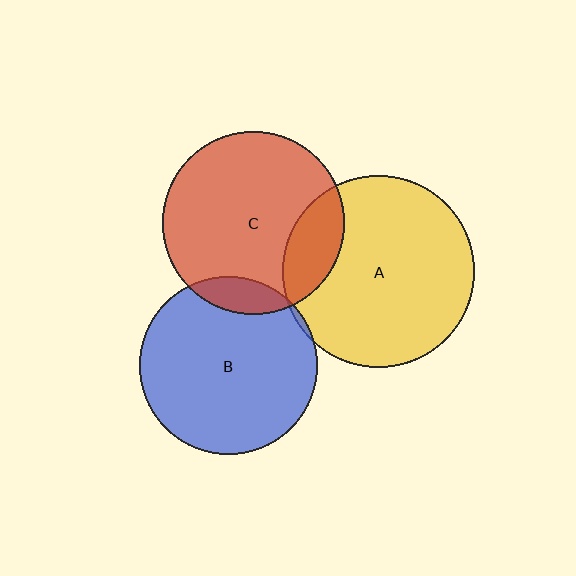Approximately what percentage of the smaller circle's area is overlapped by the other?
Approximately 10%.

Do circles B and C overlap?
Yes.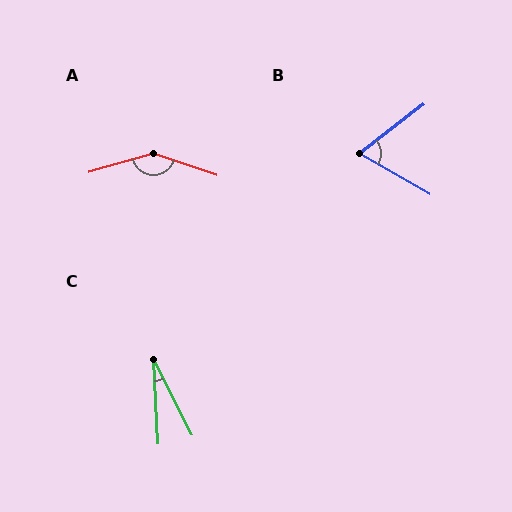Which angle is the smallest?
C, at approximately 24 degrees.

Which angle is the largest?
A, at approximately 146 degrees.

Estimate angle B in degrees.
Approximately 68 degrees.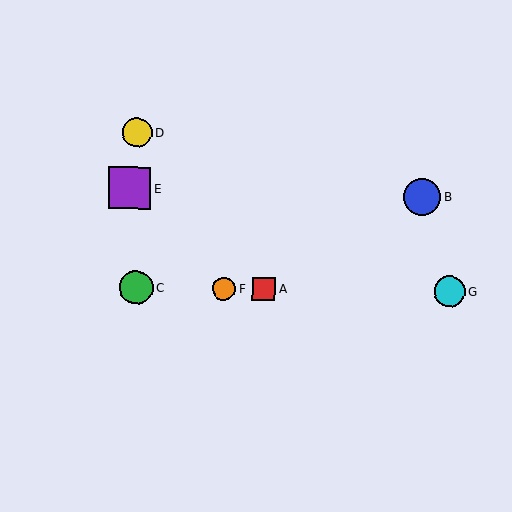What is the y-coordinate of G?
Object G is at y≈291.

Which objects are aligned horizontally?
Objects A, C, F, G are aligned horizontally.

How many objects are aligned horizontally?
4 objects (A, C, F, G) are aligned horizontally.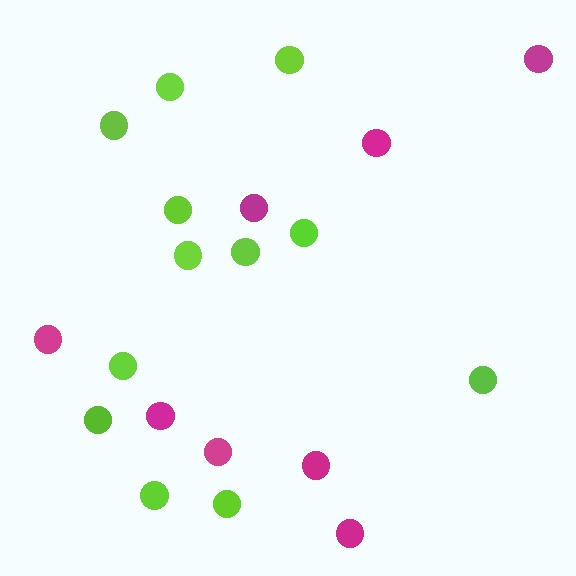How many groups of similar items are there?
There are 2 groups: one group of lime circles (12) and one group of magenta circles (8).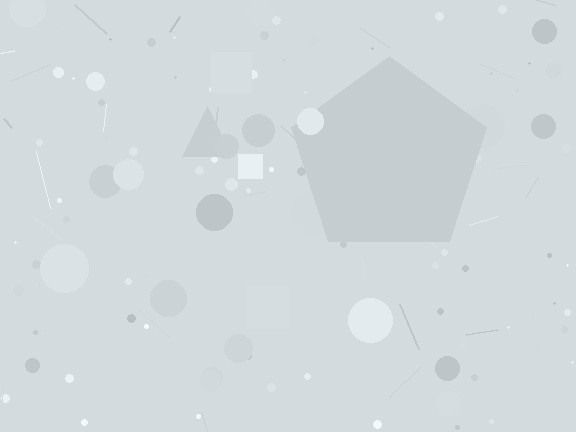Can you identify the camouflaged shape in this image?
The camouflaged shape is a pentagon.